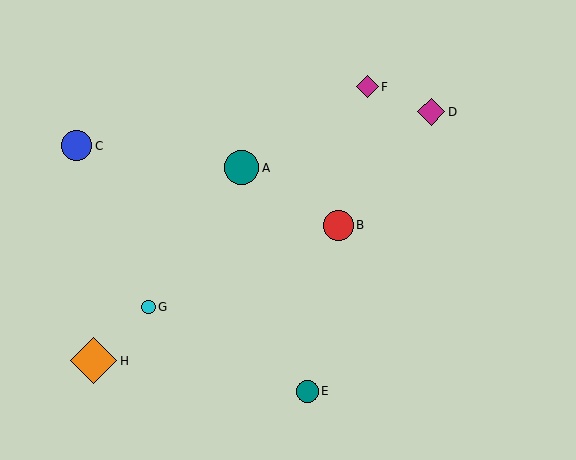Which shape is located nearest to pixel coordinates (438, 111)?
The magenta diamond (labeled D) at (431, 112) is nearest to that location.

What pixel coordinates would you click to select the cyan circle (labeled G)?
Click at (148, 307) to select the cyan circle G.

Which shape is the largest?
The orange diamond (labeled H) is the largest.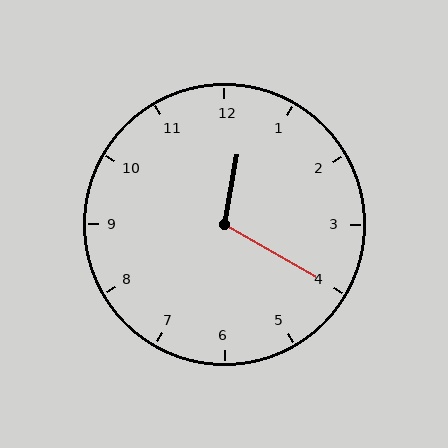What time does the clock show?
12:20.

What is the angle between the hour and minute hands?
Approximately 110 degrees.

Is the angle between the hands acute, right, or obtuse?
It is obtuse.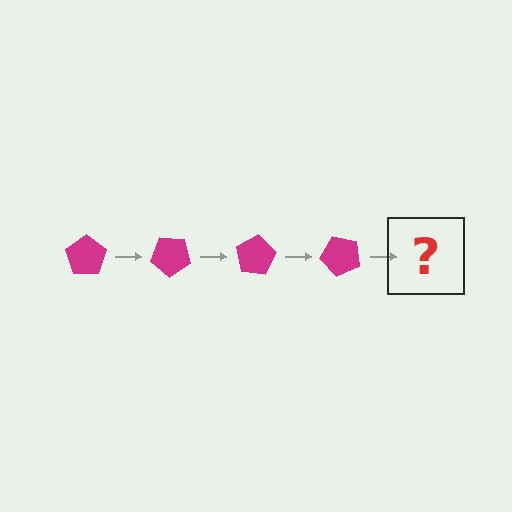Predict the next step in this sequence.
The next step is a magenta pentagon rotated 160 degrees.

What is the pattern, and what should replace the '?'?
The pattern is that the pentagon rotates 40 degrees each step. The '?' should be a magenta pentagon rotated 160 degrees.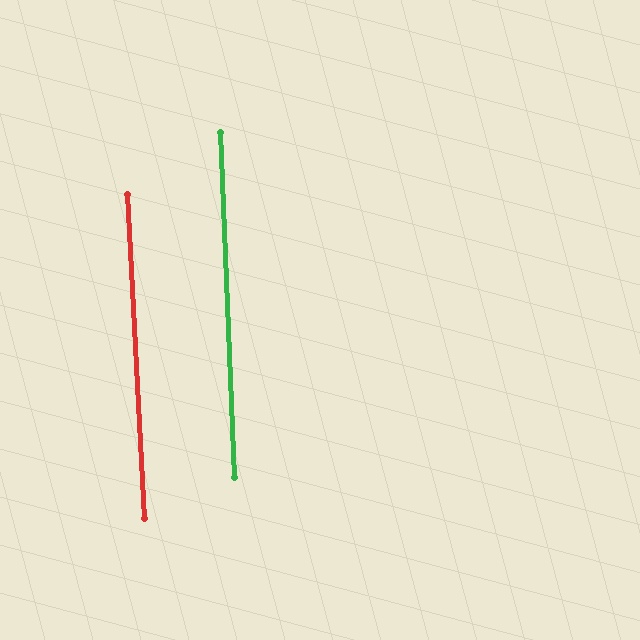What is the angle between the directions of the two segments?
Approximately 1 degree.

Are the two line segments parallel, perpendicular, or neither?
Parallel — their directions differ by only 0.7°.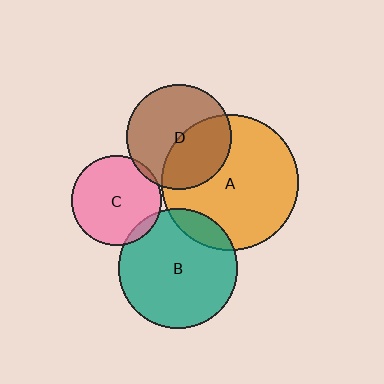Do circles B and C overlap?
Yes.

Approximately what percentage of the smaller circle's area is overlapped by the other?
Approximately 5%.